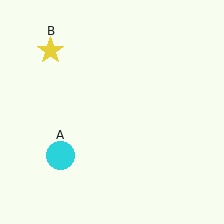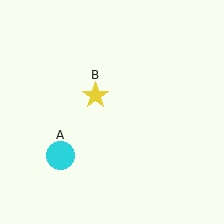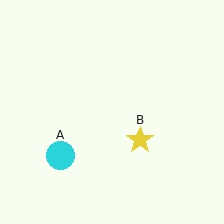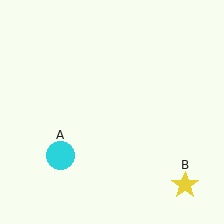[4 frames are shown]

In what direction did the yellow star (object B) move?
The yellow star (object B) moved down and to the right.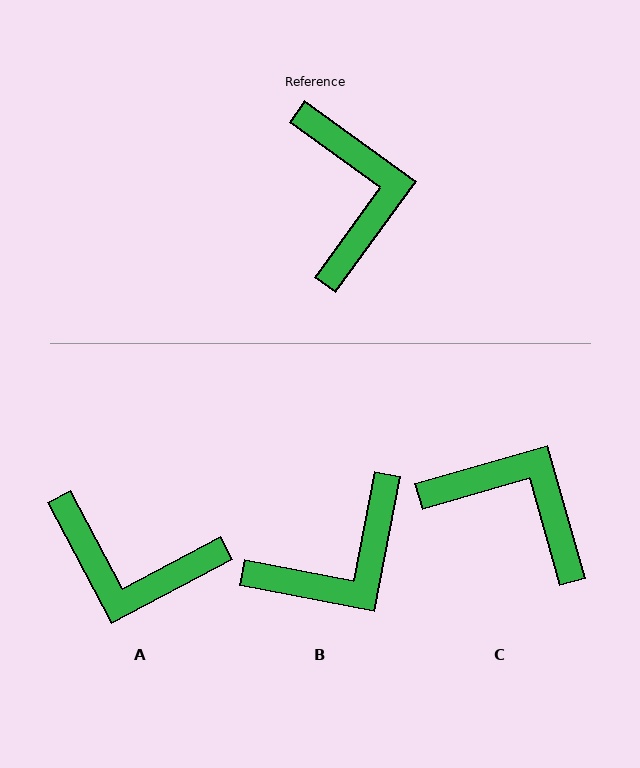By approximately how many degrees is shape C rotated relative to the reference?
Approximately 52 degrees counter-clockwise.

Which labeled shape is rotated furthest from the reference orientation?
A, about 116 degrees away.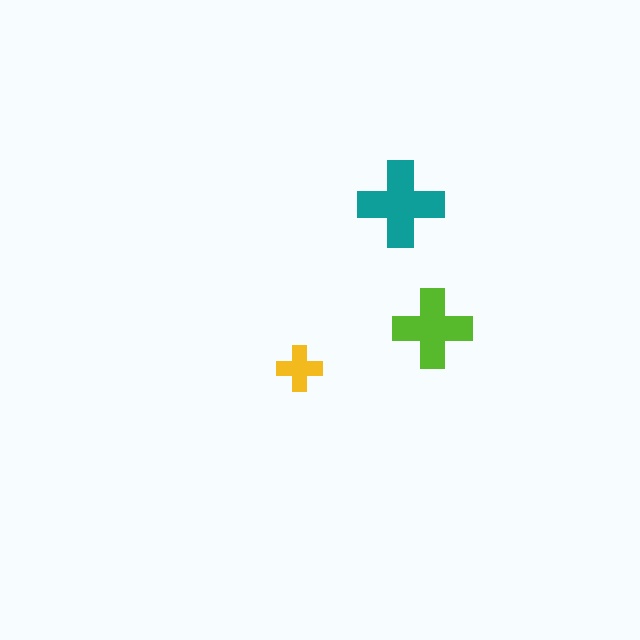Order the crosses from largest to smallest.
the teal one, the lime one, the yellow one.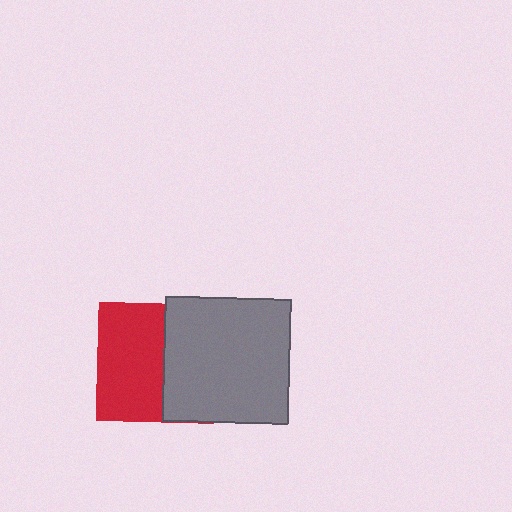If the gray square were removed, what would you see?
You would see the complete red square.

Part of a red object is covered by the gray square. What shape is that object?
It is a square.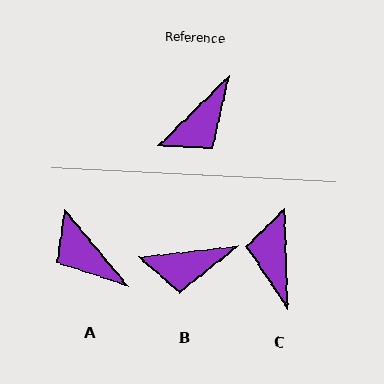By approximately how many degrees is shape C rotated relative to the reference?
Approximately 133 degrees clockwise.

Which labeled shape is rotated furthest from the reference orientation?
C, about 133 degrees away.